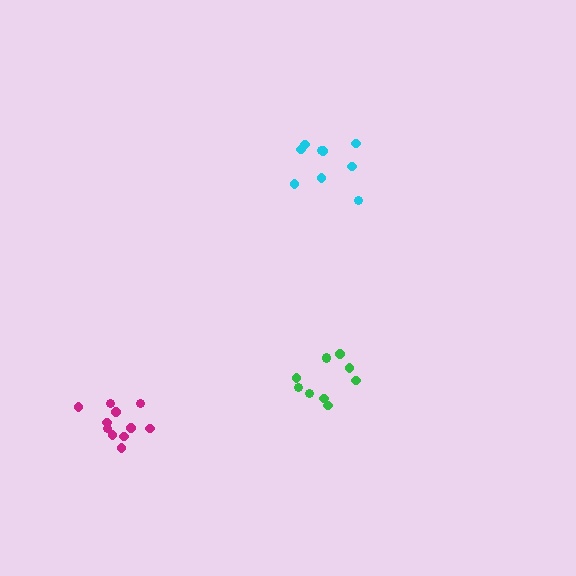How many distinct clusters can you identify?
There are 3 distinct clusters.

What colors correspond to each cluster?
The clusters are colored: green, cyan, magenta.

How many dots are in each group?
Group 1: 10 dots, Group 2: 9 dots, Group 3: 11 dots (30 total).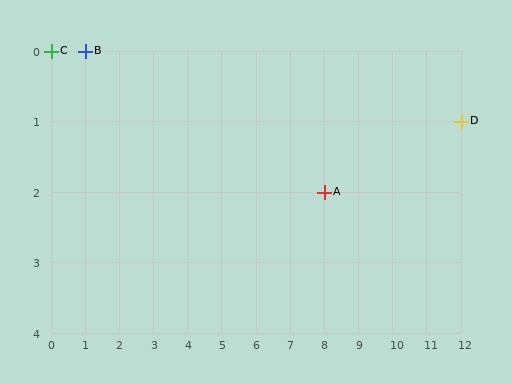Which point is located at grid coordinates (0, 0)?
Point C is at (0, 0).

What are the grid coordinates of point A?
Point A is at grid coordinates (8, 2).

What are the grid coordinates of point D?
Point D is at grid coordinates (12, 1).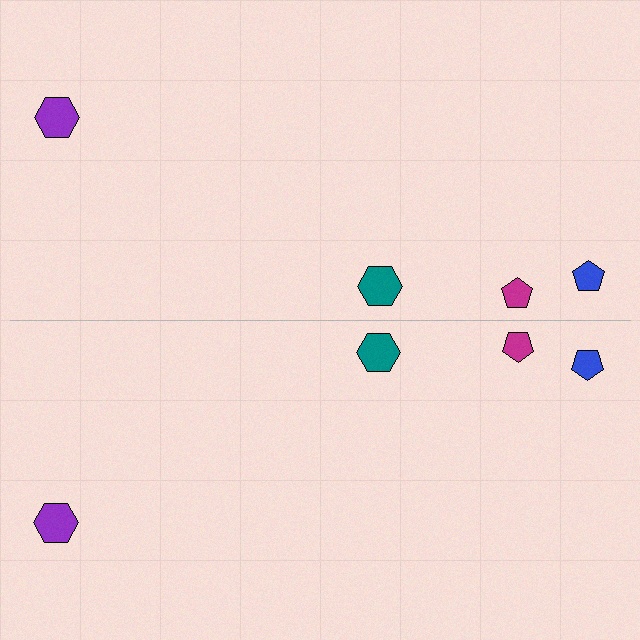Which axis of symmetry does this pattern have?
The pattern has a horizontal axis of symmetry running through the center of the image.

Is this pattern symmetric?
Yes, this pattern has bilateral (reflection) symmetry.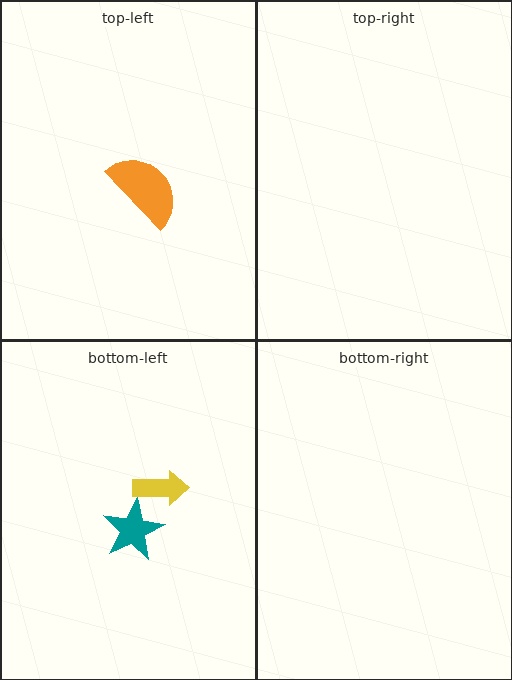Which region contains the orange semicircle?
The top-left region.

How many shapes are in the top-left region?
1.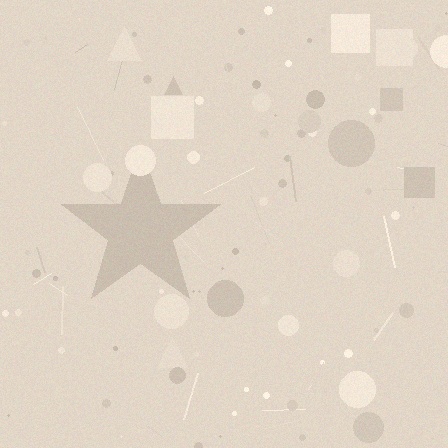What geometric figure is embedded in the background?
A star is embedded in the background.